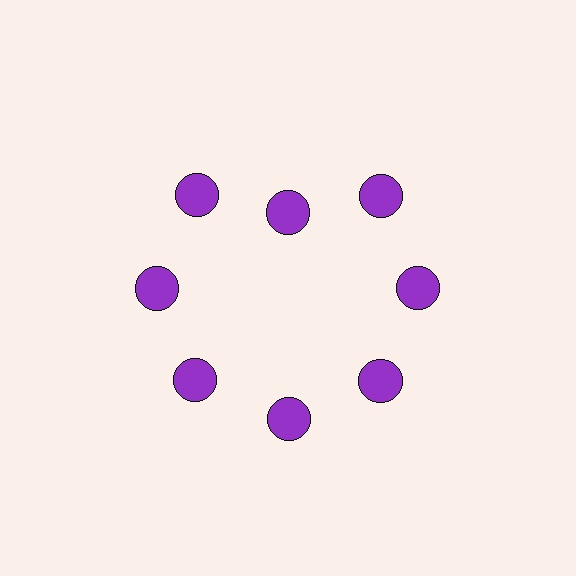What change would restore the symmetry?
The symmetry would be restored by moving it outward, back onto the ring so that all 8 circles sit at equal angles and equal distance from the center.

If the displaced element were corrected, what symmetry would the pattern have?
It would have 8-fold rotational symmetry — the pattern would map onto itself every 45 degrees.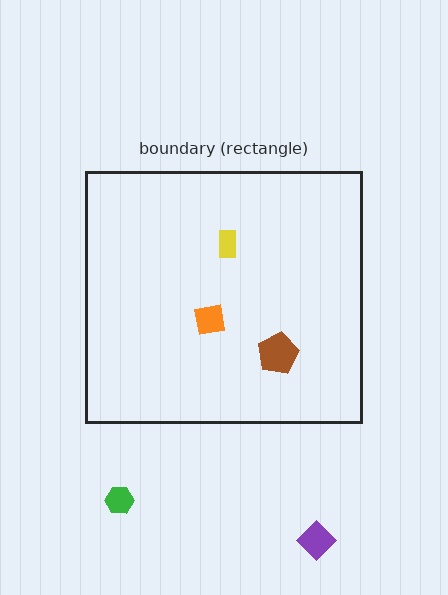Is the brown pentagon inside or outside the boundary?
Inside.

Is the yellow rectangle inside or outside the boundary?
Inside.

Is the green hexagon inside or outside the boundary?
Outside.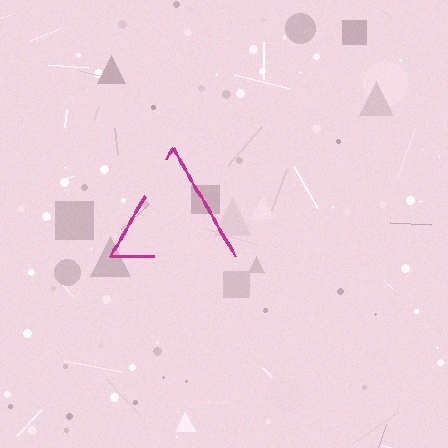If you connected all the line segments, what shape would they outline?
They would outline a triangle.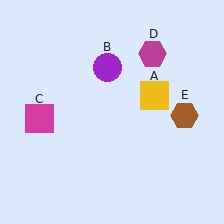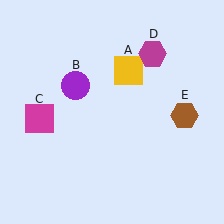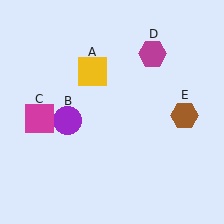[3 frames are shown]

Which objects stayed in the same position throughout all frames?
Magenta square (object C) and magenta hexagon (object D) and brown hexagon (object E) remained stationary.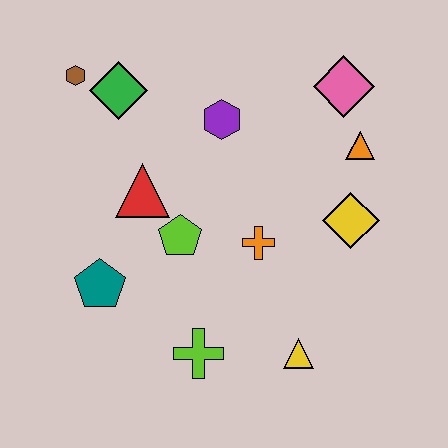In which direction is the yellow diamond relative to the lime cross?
The yellow diamond is to the right of the lime cross.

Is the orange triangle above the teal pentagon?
Yes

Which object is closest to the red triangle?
The lime pentagon is closest to the red triangle.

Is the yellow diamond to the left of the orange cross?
No